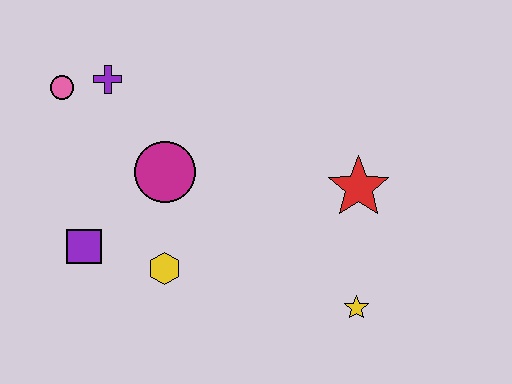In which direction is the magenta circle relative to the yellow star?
The magenta circle is to the left of the yellow star.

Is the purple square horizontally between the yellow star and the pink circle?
Yes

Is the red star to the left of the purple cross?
No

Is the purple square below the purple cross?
Yes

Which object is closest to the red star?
The yellow star is closest to the red star.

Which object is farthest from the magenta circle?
The yellow star is farthest from the magenta circle.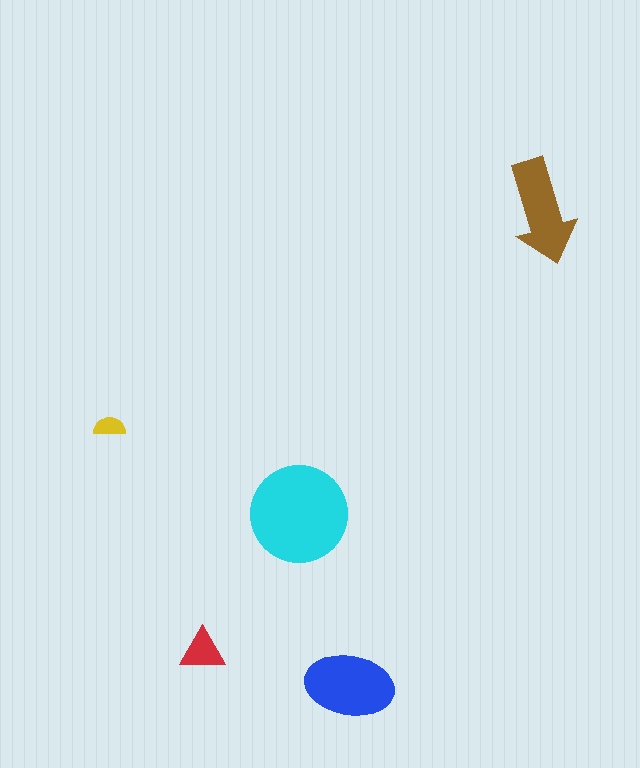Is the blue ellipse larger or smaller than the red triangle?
Larger.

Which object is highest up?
The brown arrow is topmost.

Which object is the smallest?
The yellow semicircle.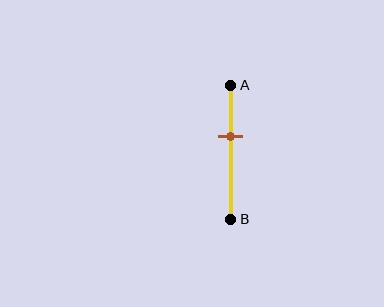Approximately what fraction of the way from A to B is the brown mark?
The brown mark is approximately 40% of the way from A to B.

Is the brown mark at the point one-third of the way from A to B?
No, the mark is at about 40% from A, not at the 33% one-third point.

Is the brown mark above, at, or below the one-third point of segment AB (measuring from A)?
The brown mark is below the one-third point of segment AB.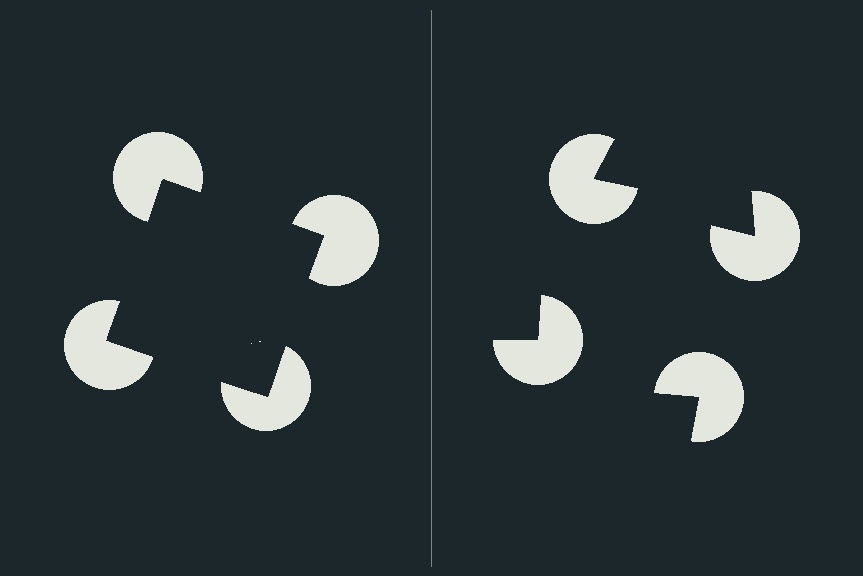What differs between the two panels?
The pac-man discs are positioned identically on both sides; only the wedge orientations differ. On the left they align to a square; on the right they are misaligned.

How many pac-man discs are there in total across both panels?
8 — 4 on each side.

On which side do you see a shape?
An illusory square appears on the left side. On the right side the wedge cuts are rotated, so no coherent shape forms.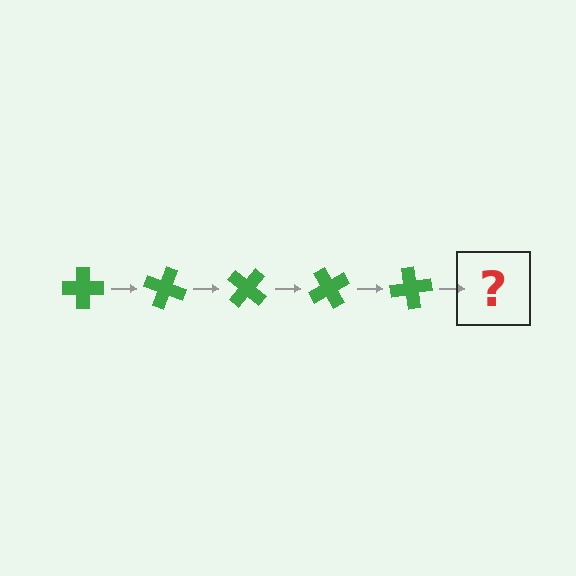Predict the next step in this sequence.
The next step is a green cross rotated 100 degrees.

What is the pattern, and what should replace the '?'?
The pattern is that the cross rotates 20 degrees each step. The '?' should be a green cross rotated 100 degrees.